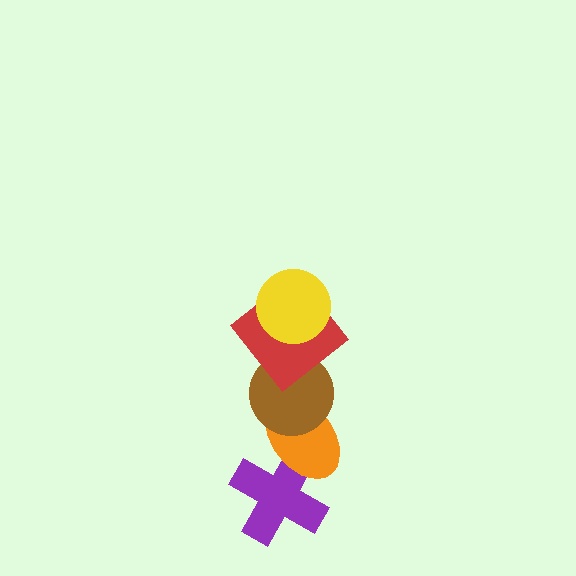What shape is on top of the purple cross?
The orange ellipse is on top of the purple cross.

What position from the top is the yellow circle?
The yellow circle is 1st from the top.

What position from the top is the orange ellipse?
The orange ellipse is 4th from the top.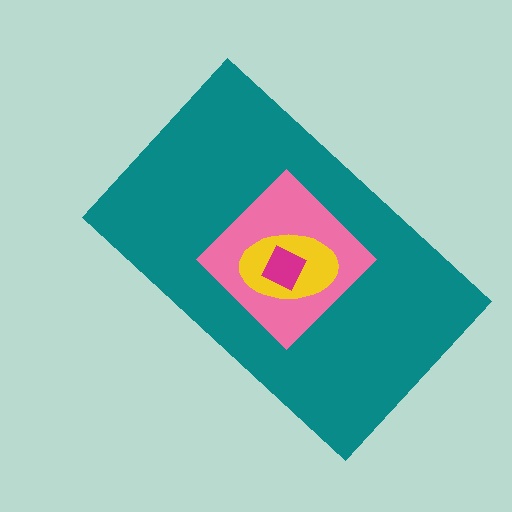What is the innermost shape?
The magenta square.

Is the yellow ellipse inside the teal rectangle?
Yes.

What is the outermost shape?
The teal rectangle.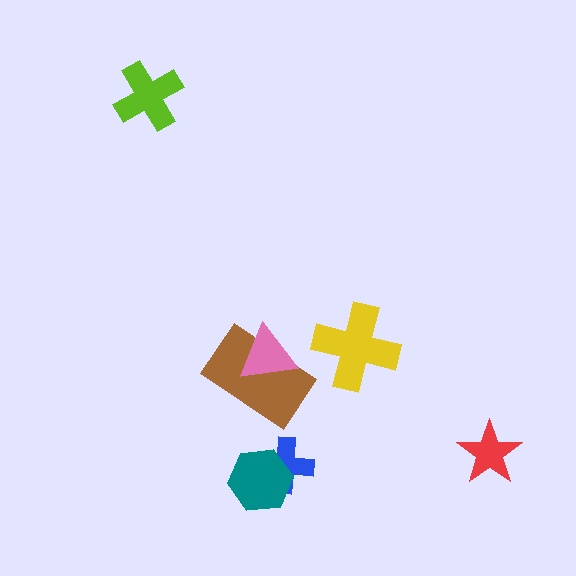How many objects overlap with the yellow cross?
0 objects overlap with the yellow cross.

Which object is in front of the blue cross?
The teal hexagon is in front of the blue cross.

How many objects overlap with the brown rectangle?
1 object overlaps with the brown rectangle.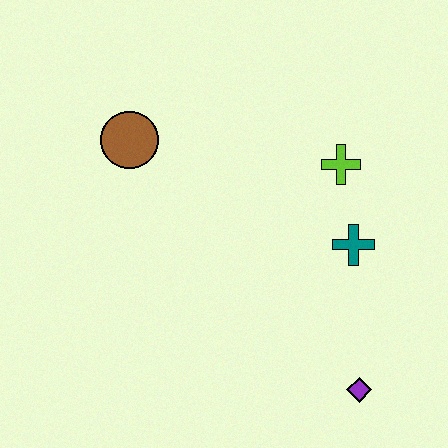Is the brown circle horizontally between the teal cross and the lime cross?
No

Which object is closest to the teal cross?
The lime cross is closest to the teal cross.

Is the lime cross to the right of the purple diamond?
No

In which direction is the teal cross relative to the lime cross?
The teal cross is below the lime cross.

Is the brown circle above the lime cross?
Yes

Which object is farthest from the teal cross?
The brown circle is farthest from the teal cross.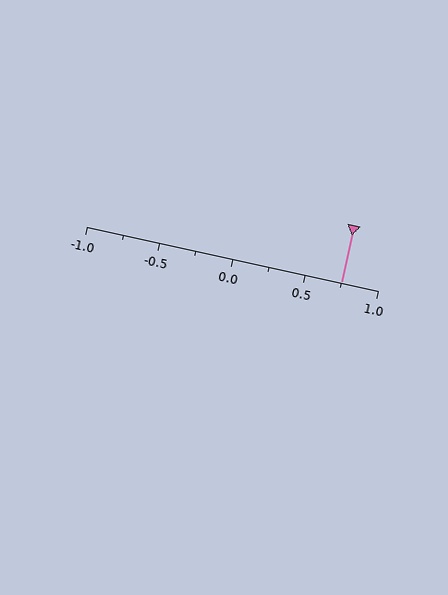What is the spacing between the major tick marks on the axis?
The major ticks are spaced 0.5 apart.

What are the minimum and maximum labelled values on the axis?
The axis runs from -1.0 to 1.0.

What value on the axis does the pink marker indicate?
The marker indicates approximately 0.75.